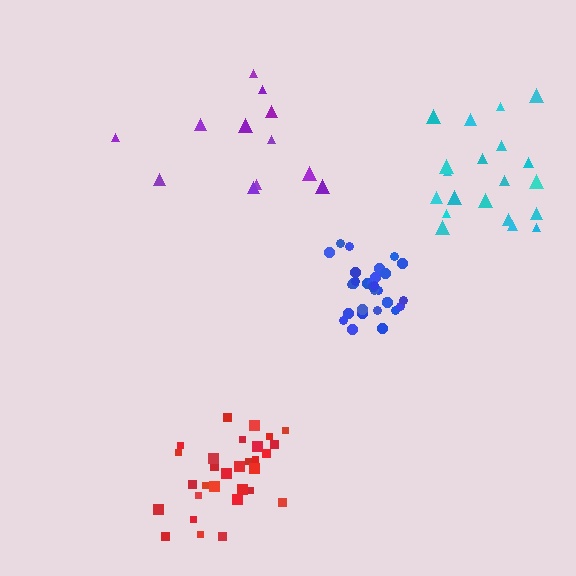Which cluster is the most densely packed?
Blue.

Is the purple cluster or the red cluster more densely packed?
Red.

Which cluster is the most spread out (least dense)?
Purple.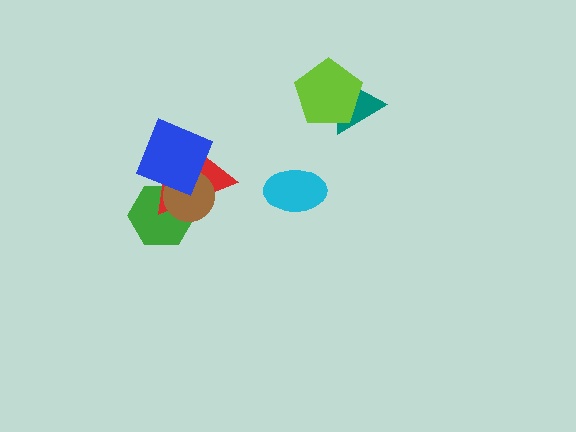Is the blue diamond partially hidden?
No, no other shape covers it.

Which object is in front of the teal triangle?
The lime pentagon is in front of the teal triangle.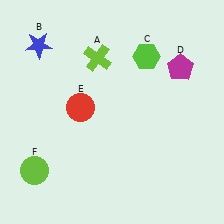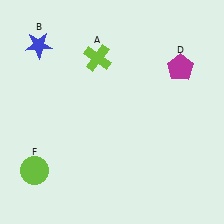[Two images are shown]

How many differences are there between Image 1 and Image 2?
There are 2 differences between the two images.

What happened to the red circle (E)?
The red circle (E) was removed in Image 2. It was in the top-left area of Image 1.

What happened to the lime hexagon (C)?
The lime hexagon (C) was removed in Image 2. It was in the top-right area of Image 1.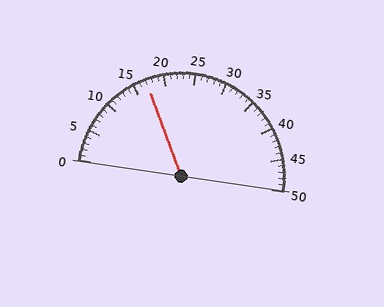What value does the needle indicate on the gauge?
The needle indicates approximately 17.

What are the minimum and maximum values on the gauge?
The gauge ranges from 0 to 50.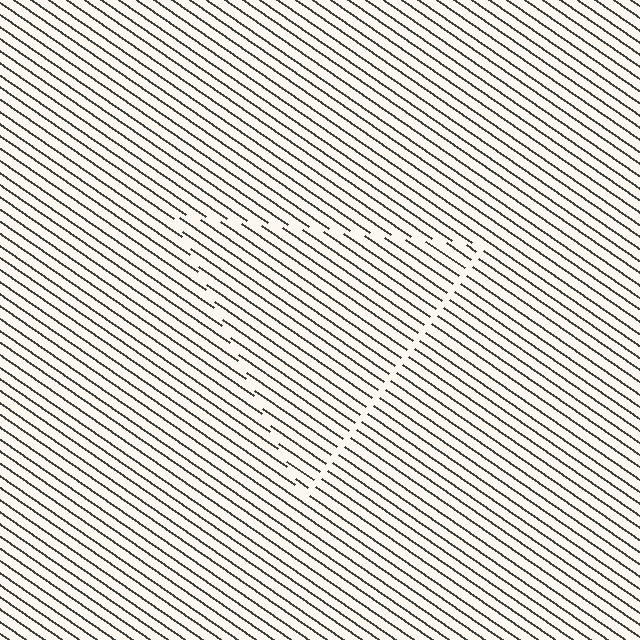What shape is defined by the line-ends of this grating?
An illusory triangle. The interior of the shape contains the same grating, shifted by half a period — the contour is defined by the phase discontinuity where line-ends from the inner and outer gratings abut.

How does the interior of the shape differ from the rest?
The interior of the shape contains the same grating, shifted by half a period — the contour is defined by the phase discontinuity where line-ends from the inner and outer gratings abut.